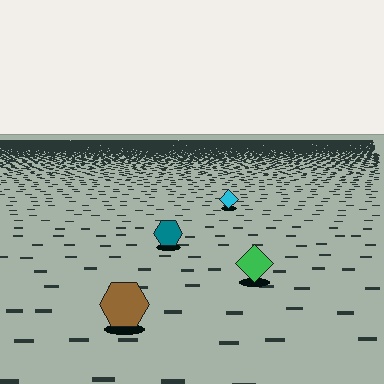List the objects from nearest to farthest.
From nearest to farthest: the brown hexagon, the green diamond, the teal hexagon, the cyan diamond.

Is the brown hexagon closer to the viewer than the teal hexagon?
Yes. The brown hexagon is closer — you can tell from the texture gradient: the ground texture is coarser near it.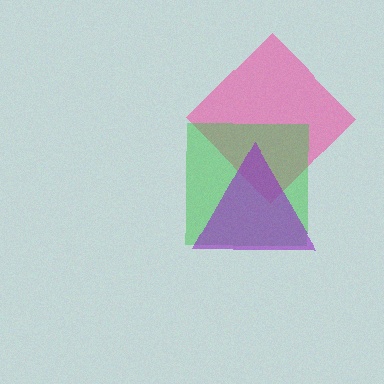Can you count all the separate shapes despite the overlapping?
Yes, there are 3 separate shapes.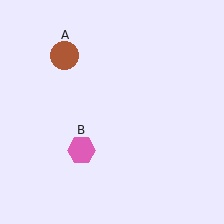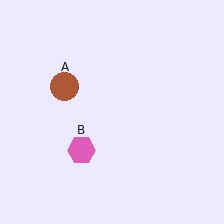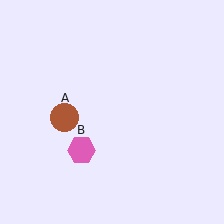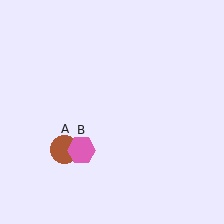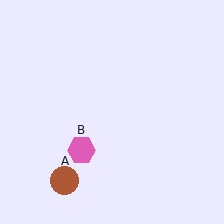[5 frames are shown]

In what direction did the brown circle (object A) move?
The brown circle (object A) moved down.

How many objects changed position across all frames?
1 object changed position: brown circle (object A).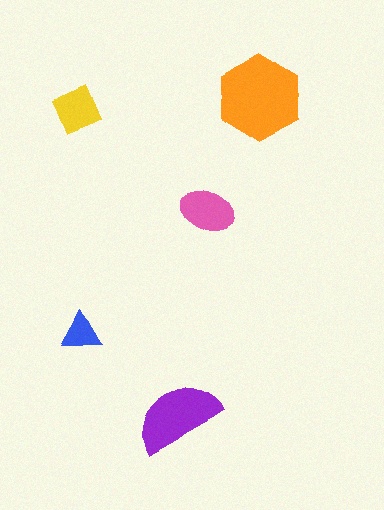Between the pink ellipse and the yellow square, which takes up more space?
The pink ellipse.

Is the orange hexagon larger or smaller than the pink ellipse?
Larger.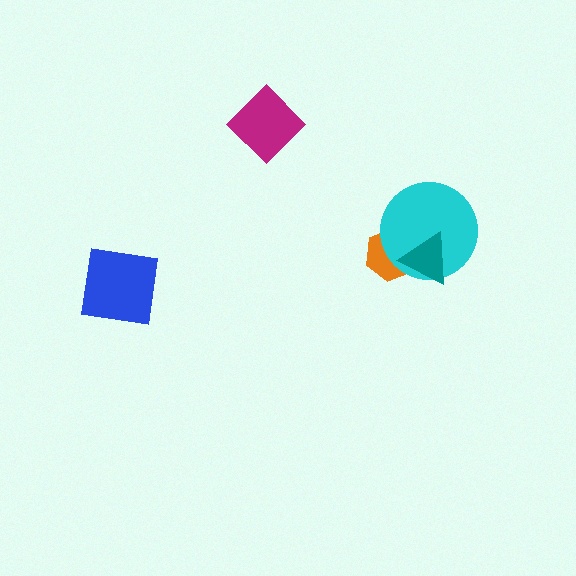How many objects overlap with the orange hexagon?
2 objects overlap with the orange hexagon.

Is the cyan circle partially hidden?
Yes, it is partially covered by another shape.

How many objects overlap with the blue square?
0 objects overlap with the blue square.